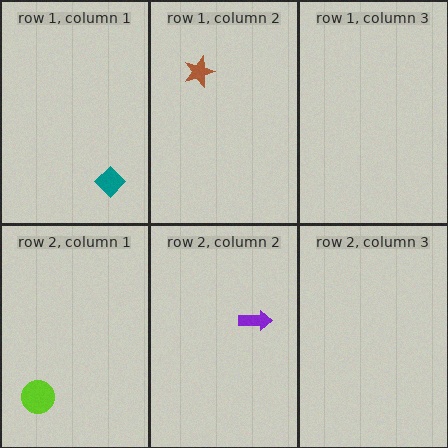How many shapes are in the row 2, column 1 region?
1.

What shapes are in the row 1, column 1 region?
The teal diamond.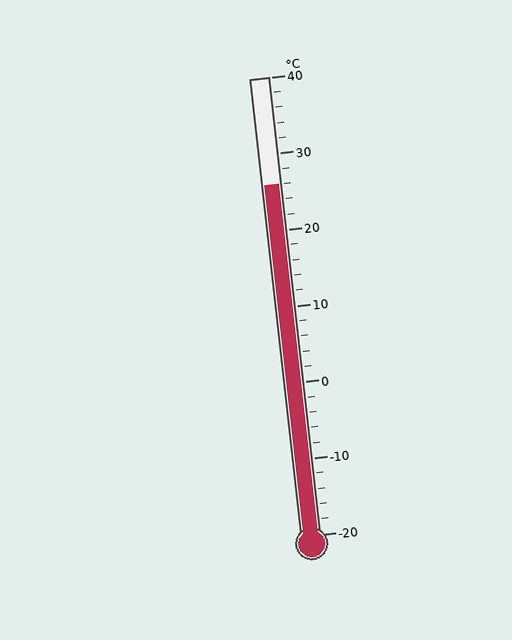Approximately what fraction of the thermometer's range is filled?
The thermometer is filled to approximately 75% of its range.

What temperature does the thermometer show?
The thermometer shows approximately 26°C.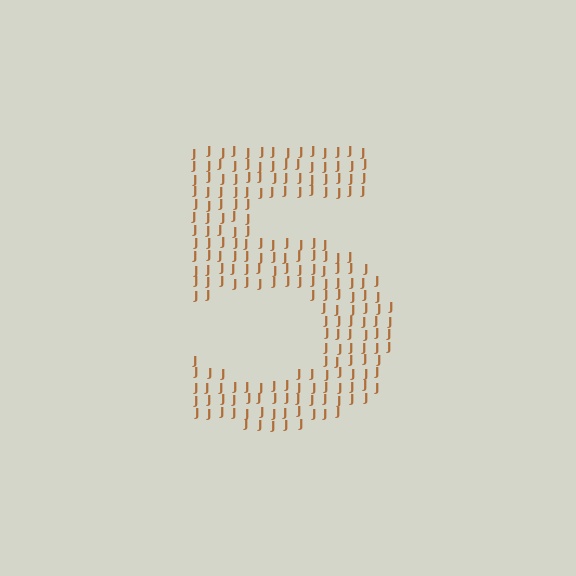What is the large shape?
The large shape is the digit 5.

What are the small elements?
The small elements are letter J's.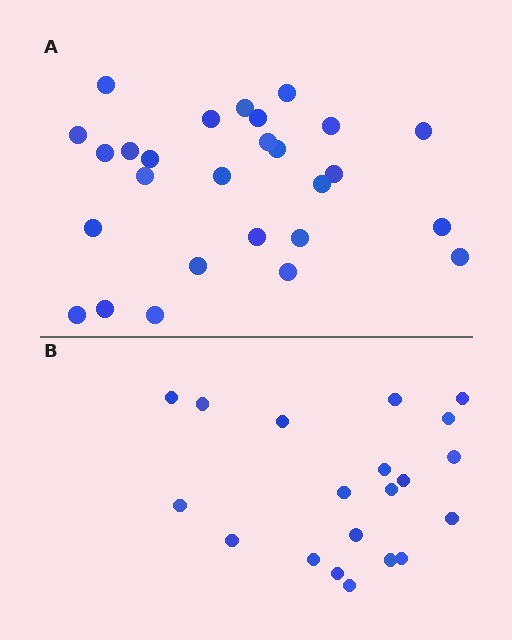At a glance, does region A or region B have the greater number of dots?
Region A (the top region) has more dots.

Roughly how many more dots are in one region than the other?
Region A has roughly 8 or so more dots than region B.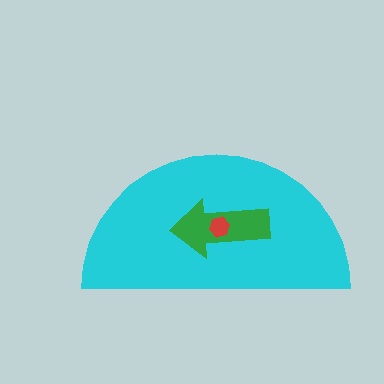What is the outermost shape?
The cyan semicircle.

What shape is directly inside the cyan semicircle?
The green arrow.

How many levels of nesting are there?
3.